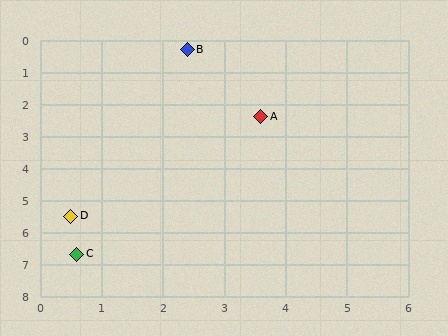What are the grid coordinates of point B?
Point B is at approximately (2.4, 0.3).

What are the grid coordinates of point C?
Point C is at approximately (0.6, 6.7).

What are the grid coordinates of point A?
Point A is at approximately (3.6, 2.4).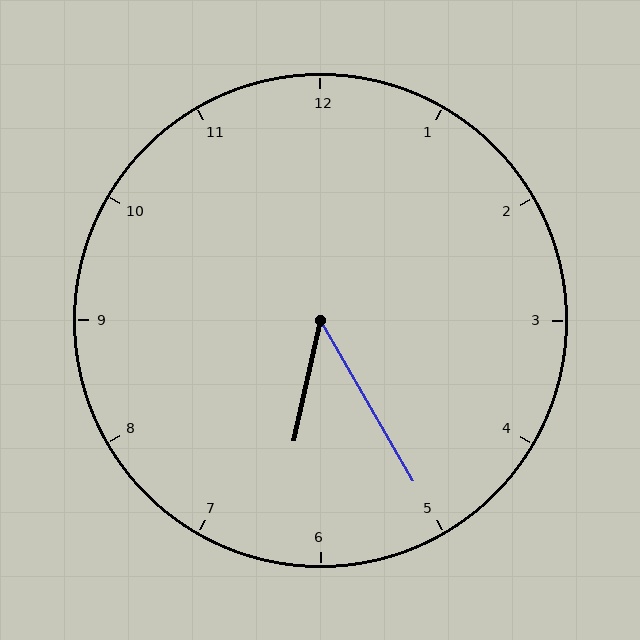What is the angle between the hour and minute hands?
Approximately 42 degrees.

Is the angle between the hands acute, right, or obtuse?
It is acute.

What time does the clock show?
6:25.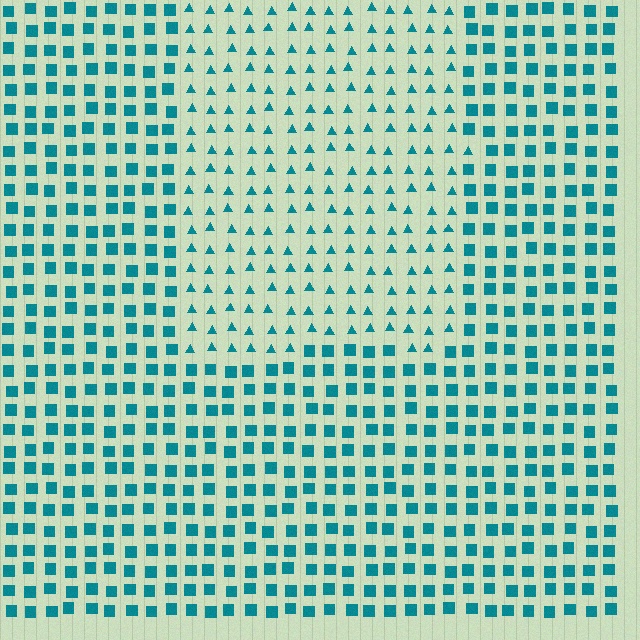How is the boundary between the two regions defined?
The boundary is defined by a change in element shape: triangles inside vs. squares outside. All elements share the same color and spacing.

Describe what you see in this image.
The image is filled with small teal elements arranged in a uniform grid. A rectangle-shaped region contains triangles, while the surrounding area contains squares. The boundary is defined purely by the change in element shape.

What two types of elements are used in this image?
The image uses triangles inside the rectangle region and squares outside it.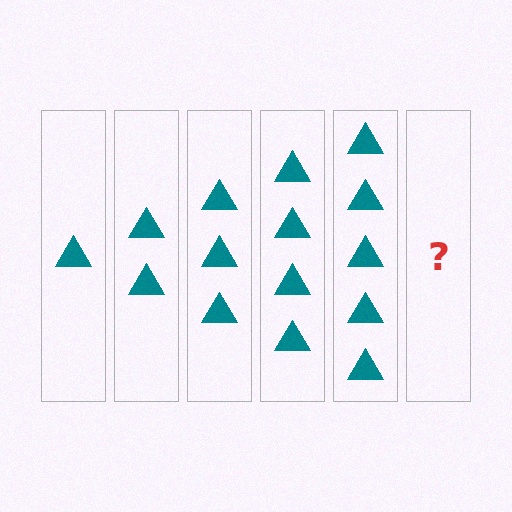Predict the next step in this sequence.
The next step is 6 triangles.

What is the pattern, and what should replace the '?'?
The pattern is that each step adds one more triangle. The '?' should be 6 triangles.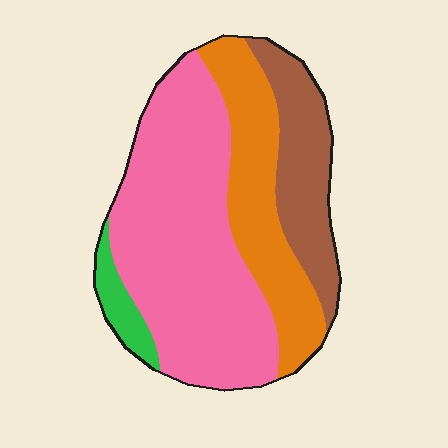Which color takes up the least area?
Green, at roughly 5%.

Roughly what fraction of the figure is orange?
Orange takes up about one quarter (1/4) of the figure.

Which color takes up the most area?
Pink, at roughly 50%.